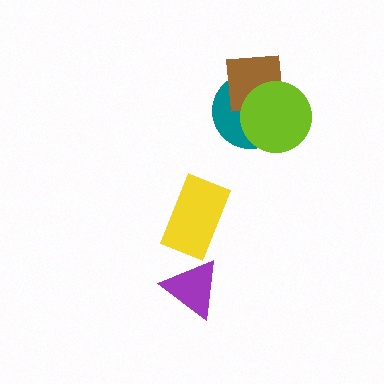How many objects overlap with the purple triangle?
0 objects overlap with the purple triangle.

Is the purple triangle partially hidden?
No, no other shape covers it.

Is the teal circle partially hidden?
Yes, it is partially covered by another shape.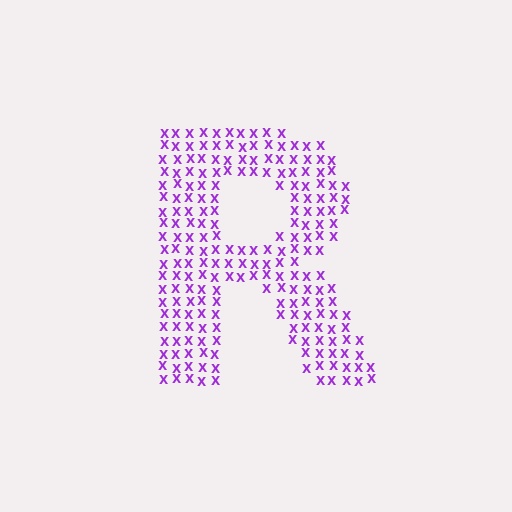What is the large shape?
The large shape is the letter R.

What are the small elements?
The small elements are letter X's.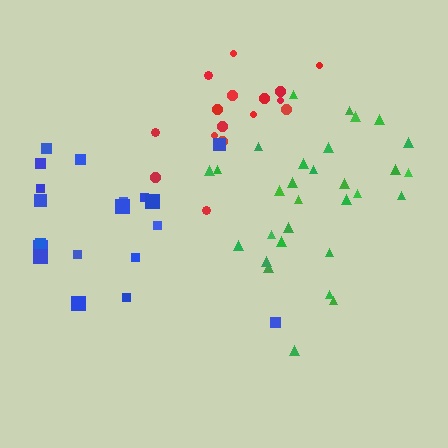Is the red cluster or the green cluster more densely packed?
Green.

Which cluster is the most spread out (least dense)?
Blue.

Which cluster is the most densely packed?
Green.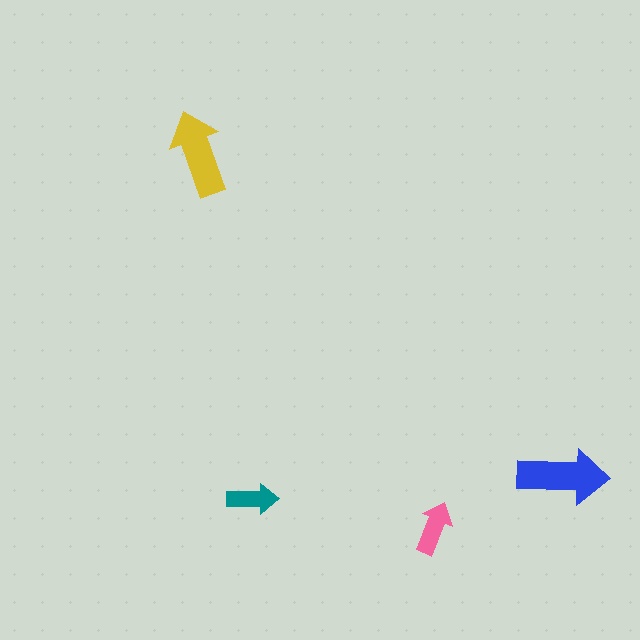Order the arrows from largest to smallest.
the blue one, the yellow one, the pink one, the teal one.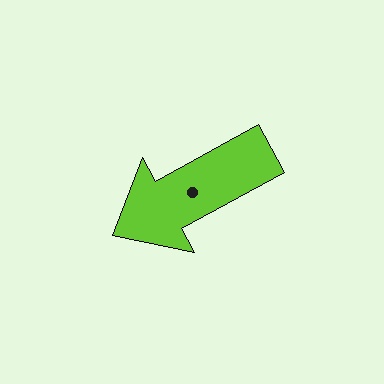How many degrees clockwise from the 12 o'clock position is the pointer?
Approximately 241 degrees.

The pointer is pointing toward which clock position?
Roughly 8 o'clock.